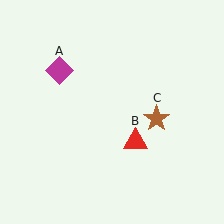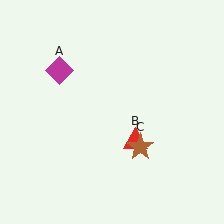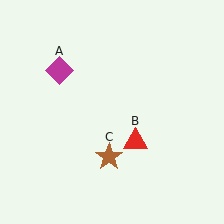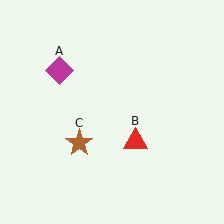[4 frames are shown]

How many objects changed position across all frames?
1 object changed position: brown star (object C).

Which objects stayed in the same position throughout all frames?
Magenta diamond (object A) and red triangle (object B) remained stationary.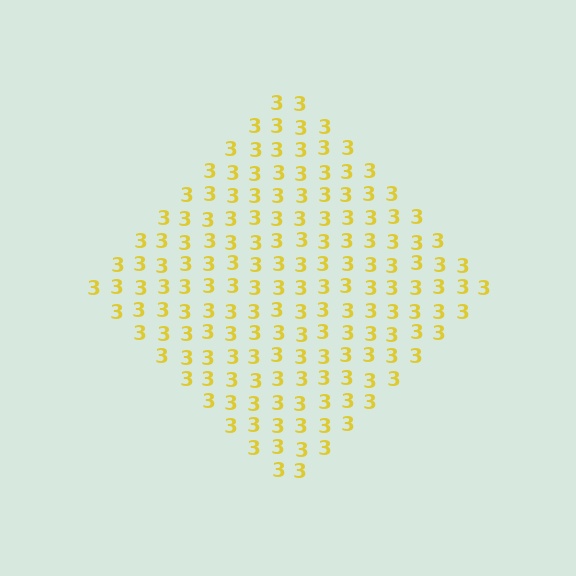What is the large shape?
The large shape is a diamond.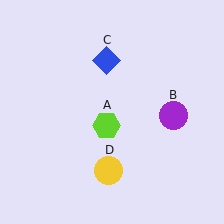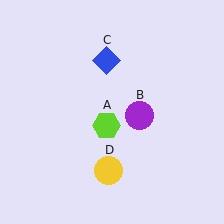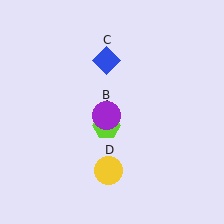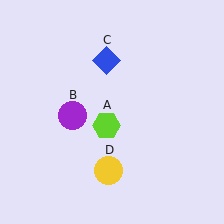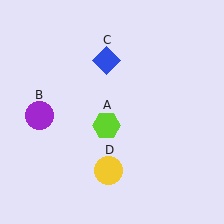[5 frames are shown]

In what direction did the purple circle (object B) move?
The purple circle (object B) moved left.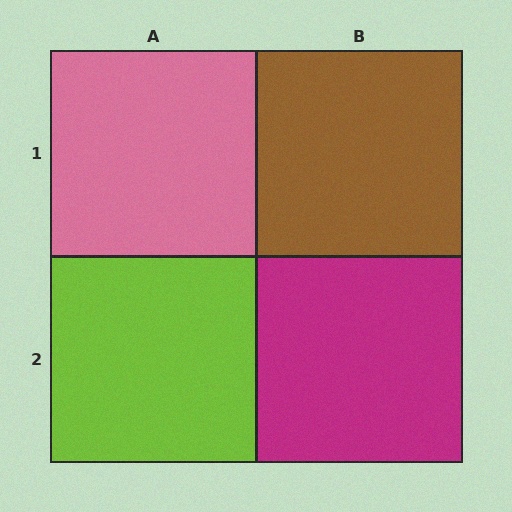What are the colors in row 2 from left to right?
Lime, magenta.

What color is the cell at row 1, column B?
Brown.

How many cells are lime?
1 cell is lime.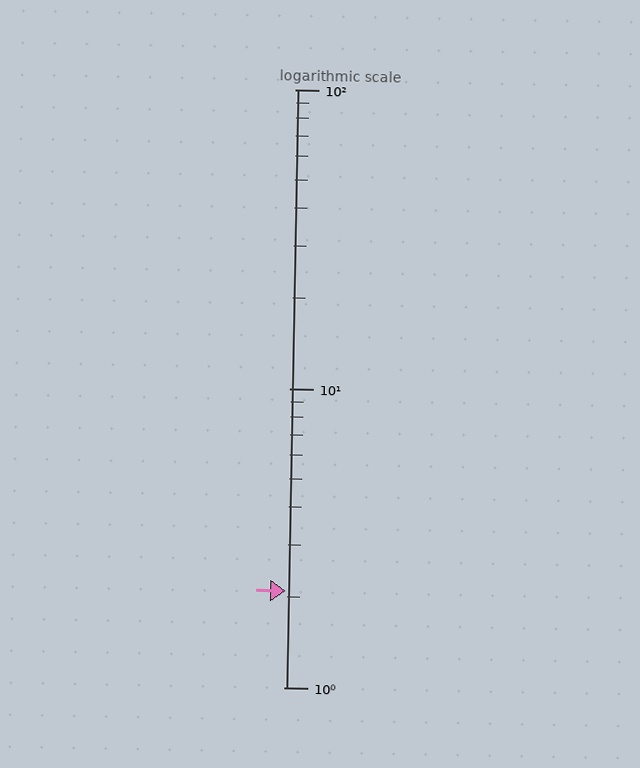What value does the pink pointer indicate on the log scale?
The pointer indicates approximately 2.1.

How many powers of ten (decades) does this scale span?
The scale spans 2 decades, from 1 to 100.